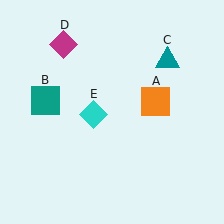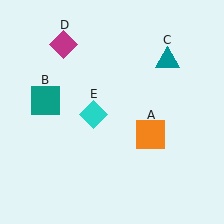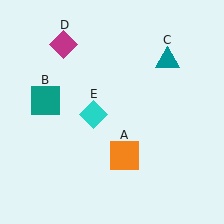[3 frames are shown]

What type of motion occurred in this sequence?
The orange square (object A) rotated clockwise around the center of the scene.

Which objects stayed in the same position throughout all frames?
Teal square (object B) and teal triangle (object C) and magenta diamond (object D) and cyan diamond (object E) remained stationary.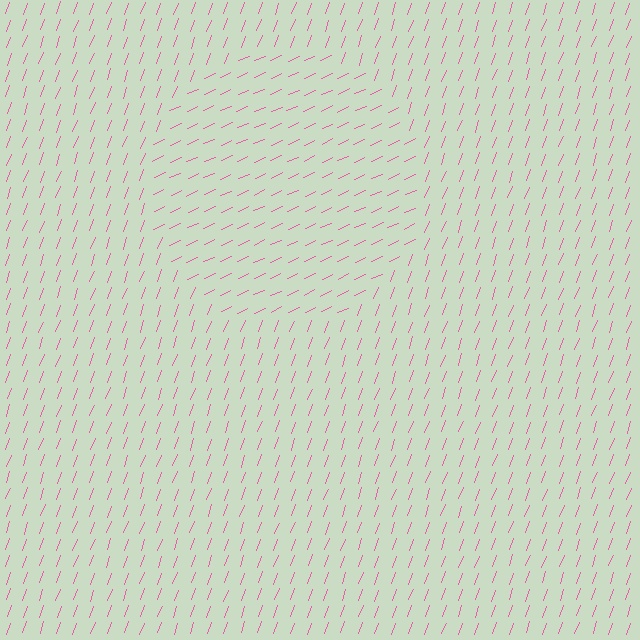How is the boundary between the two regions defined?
The boundary is defined purely by a change in line orientation (approximately 45 degrees difference). All lines are the same color and thickness.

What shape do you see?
I see a circle.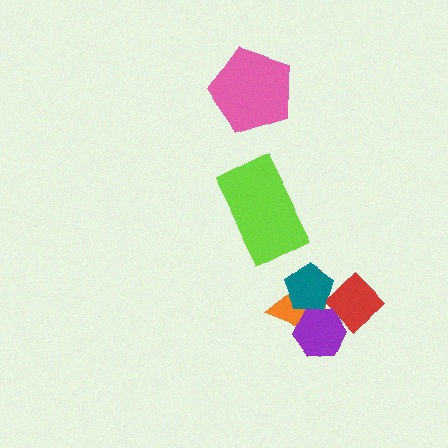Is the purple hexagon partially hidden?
Yes, it is partially covered by another shape.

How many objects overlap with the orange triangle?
3 objects overlap with the orange triangle.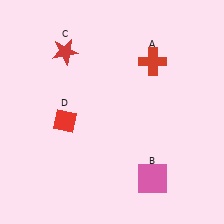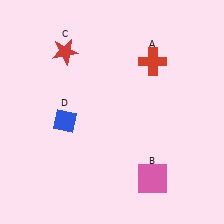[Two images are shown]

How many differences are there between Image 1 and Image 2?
There is 1 difference between the two images.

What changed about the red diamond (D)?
In Image 1, D is red. In Image 2, it changed to blue.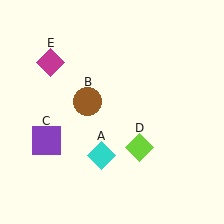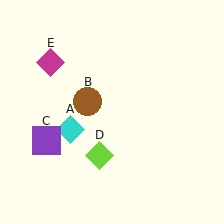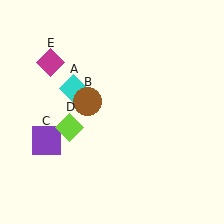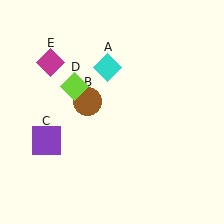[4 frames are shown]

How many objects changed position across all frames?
2 objects changed position: cyan diamond (object A), lime diamond (object D).